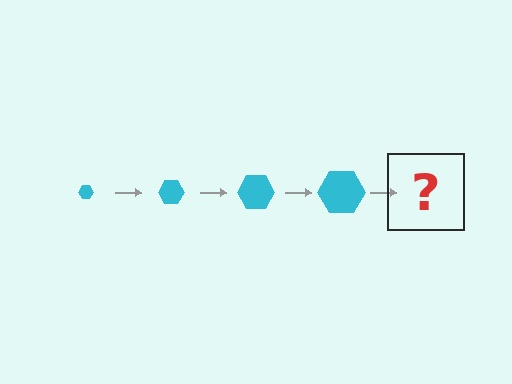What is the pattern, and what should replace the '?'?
The pattern is that the hexagon gets progressively larger each step. The '?' should be a cyan hexagon, larger than the previous one.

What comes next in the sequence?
The next element should be a cyan hexagon, larger than the previous one.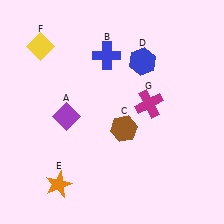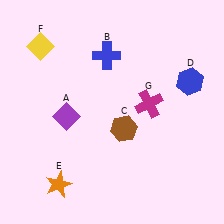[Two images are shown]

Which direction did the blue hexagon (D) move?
The blue hexagon (D) moved right.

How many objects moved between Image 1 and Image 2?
1 object moved between the two images.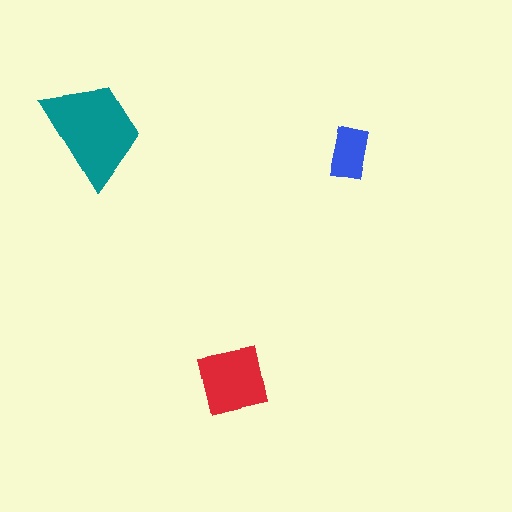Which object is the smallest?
The blue rectangle.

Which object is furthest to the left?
The teal trapezoid is leftmost.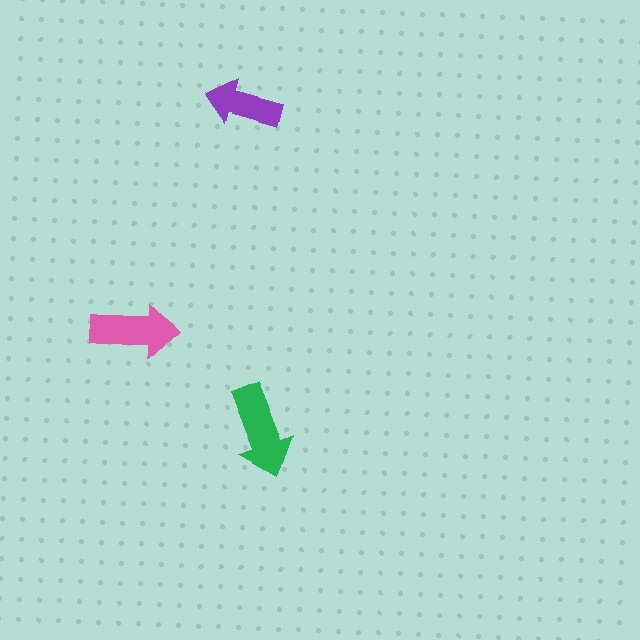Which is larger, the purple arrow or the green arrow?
The green one.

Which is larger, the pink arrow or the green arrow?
The green one.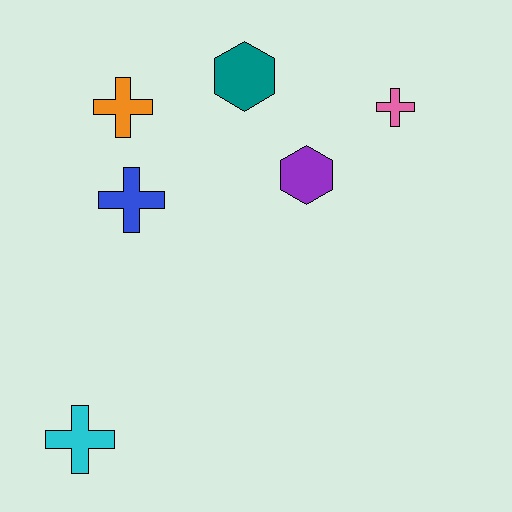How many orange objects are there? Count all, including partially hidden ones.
There is 1 orange object.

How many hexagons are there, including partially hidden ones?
There are 2 hexagons.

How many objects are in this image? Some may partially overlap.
There are 6 objects.